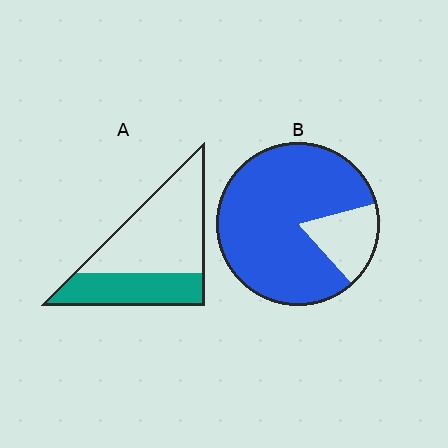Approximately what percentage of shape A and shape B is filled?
A is approximately 35% and B is approximately 85%.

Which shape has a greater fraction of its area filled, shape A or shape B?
Shape B.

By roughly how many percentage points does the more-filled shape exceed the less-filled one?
By roughly 45 percentage points (B over A).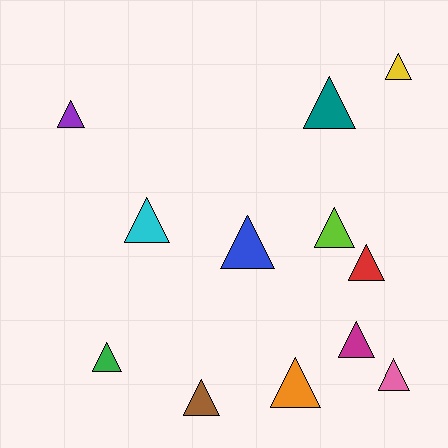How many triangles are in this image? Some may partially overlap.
There are 12 triangles.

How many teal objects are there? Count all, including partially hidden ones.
There is 1 teal object.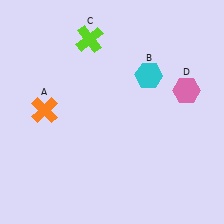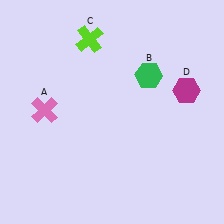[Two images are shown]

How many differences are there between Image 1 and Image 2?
There are 3 differences between the two images.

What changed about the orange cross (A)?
In Image 1, A is orange. In Image 2, it changed to pink.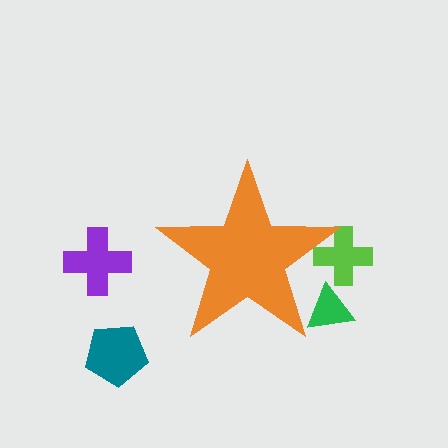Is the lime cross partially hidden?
Yes, the lime cross is partially hidden behind the orange star.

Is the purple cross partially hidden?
No, the purple cross is fully visible.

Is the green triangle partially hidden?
Yes, the green triangle is partially hidden behind the orange star.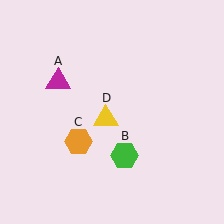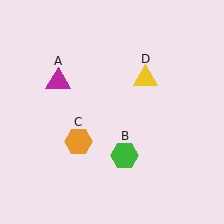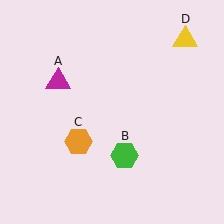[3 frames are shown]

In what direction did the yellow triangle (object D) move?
The yellow triangle (object D) moved up and to the right.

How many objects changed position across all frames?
1 object changed position: yellow triangle (object D).